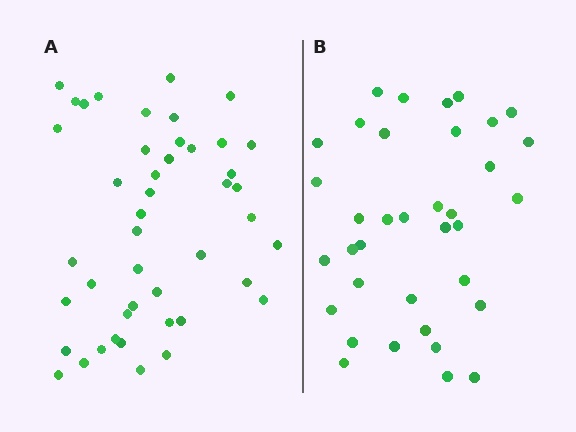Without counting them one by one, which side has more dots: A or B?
Region A (the left region) has more dots.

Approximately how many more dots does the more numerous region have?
Region A has roughly 8 or so more dots than region B.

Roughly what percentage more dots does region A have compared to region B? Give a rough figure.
About 25% more.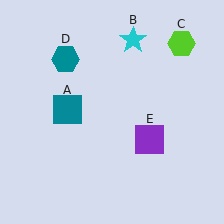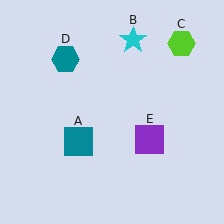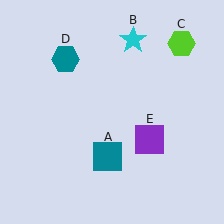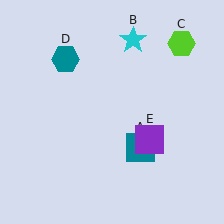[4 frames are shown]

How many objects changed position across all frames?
1 object changed position: teal square (object A).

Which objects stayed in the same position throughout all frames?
Cyan star (object B) and lime hexagon (object C) and teal hexagon (object D) and purple square (object E) remained stationary.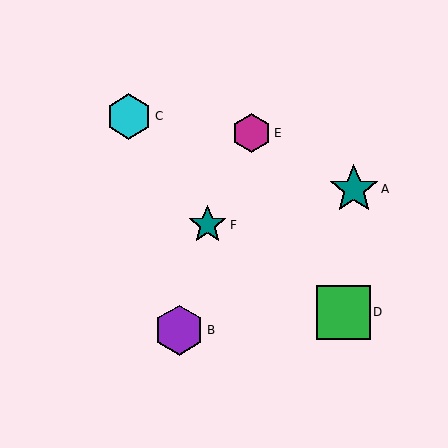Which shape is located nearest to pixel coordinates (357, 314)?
The green square (labeled D) at (343, 312) is nearest to that location.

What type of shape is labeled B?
Shape B is a purple hexagon.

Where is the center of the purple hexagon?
The center of the purple hexagon is at (179, 330).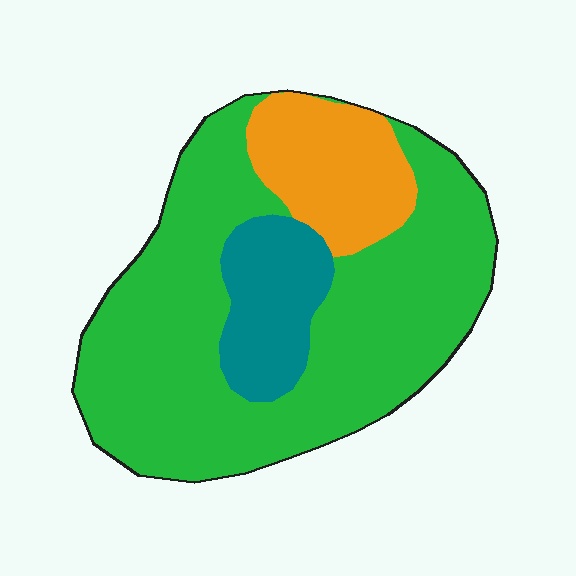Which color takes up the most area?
Green, at roughly 70%.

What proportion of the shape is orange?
Orange covers 17% of the shape.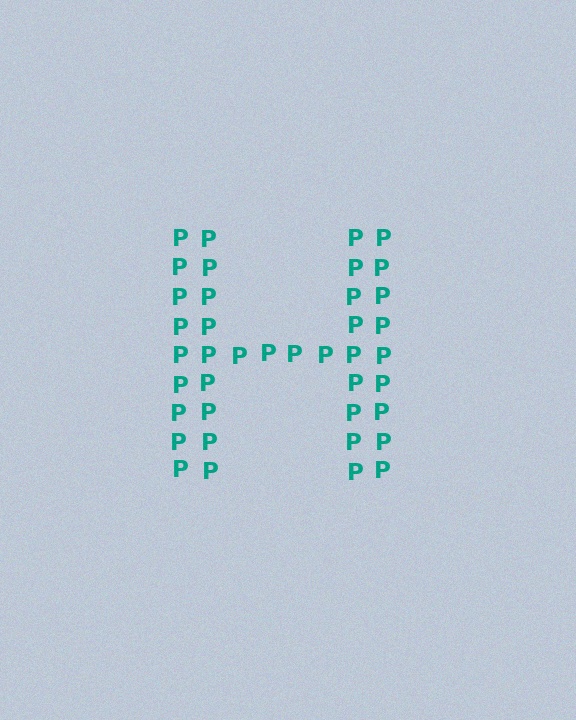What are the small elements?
The small elements are letter P's.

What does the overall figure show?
The overall figure shows the letter H.